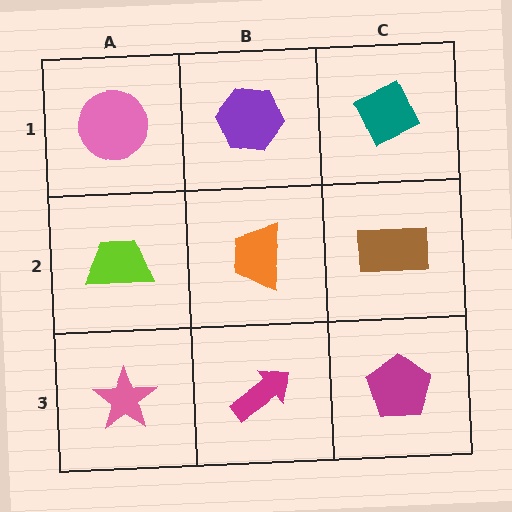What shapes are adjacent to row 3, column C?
A brown rectangle (row 2, column C), a magenta arrow (row 3, column B).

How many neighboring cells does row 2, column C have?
3.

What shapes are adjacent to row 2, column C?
A teal diamond (row 1, column C), a magenta pentagon (row 3, column C), an orange trapezoid (row 2, column B).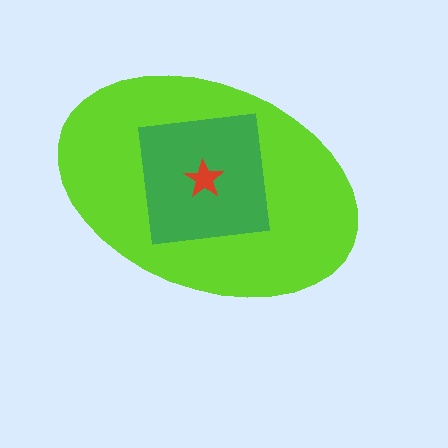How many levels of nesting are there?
3.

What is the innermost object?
The red star.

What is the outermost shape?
The lime ellipse.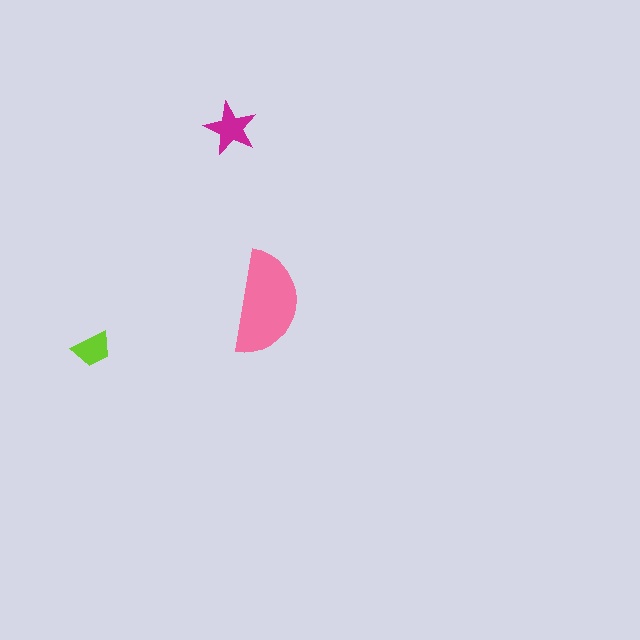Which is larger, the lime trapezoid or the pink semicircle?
The pink semicircle.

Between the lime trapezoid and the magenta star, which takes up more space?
The magenta star.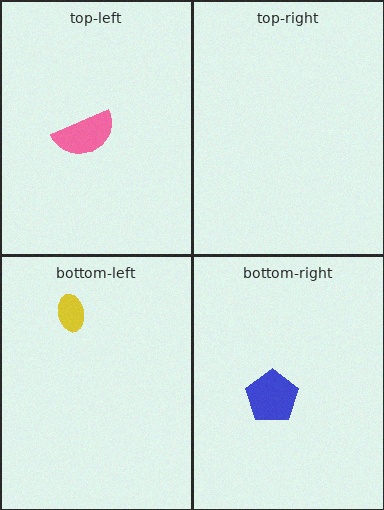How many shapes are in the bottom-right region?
1.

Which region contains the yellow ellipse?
The bottom-left region.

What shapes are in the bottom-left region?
The yellow ellipse.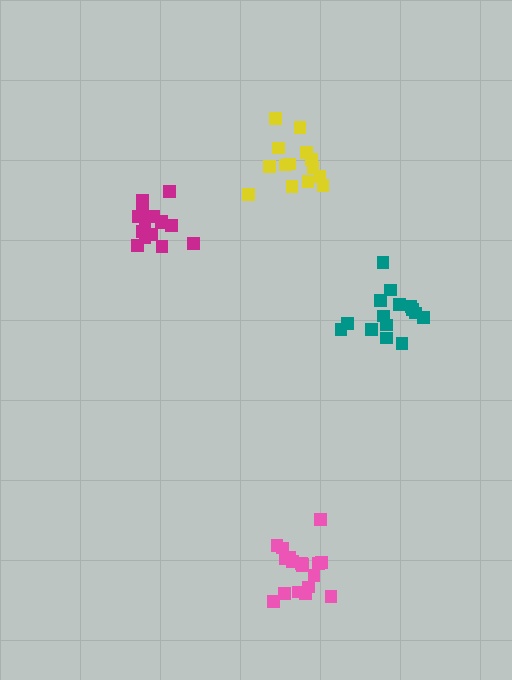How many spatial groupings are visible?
There are 4 spatial groupings.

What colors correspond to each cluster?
The clusters are colored: pink, teal, yellow, magenta.